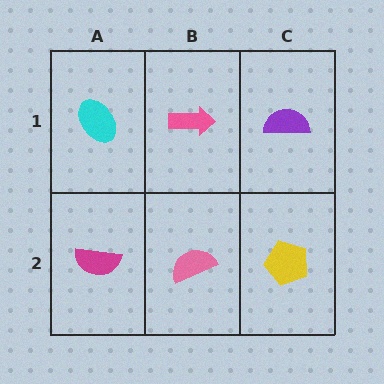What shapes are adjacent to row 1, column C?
A yellow pentagon (row 2, column C), a pink arrow (row 1, column B).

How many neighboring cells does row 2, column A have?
2.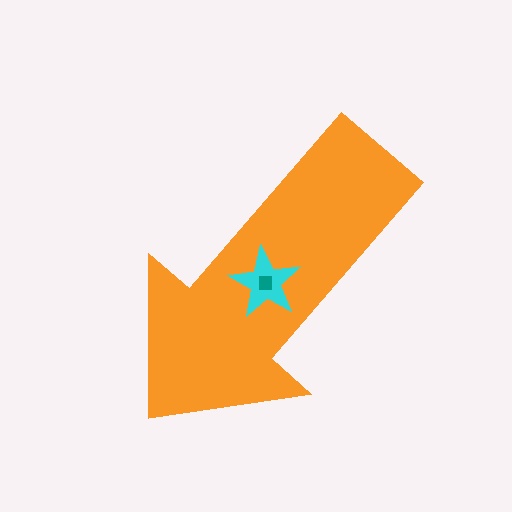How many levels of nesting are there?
3.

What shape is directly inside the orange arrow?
The cyan star.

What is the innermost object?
The teal square.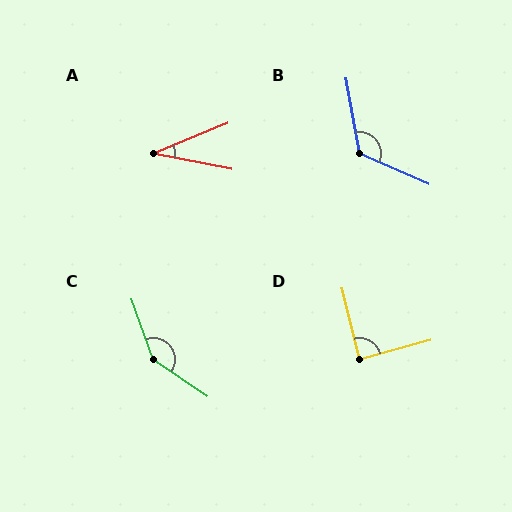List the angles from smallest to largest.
A (34°), D (88°), B (124°), C (144°).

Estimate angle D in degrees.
Approximately 88 degrees.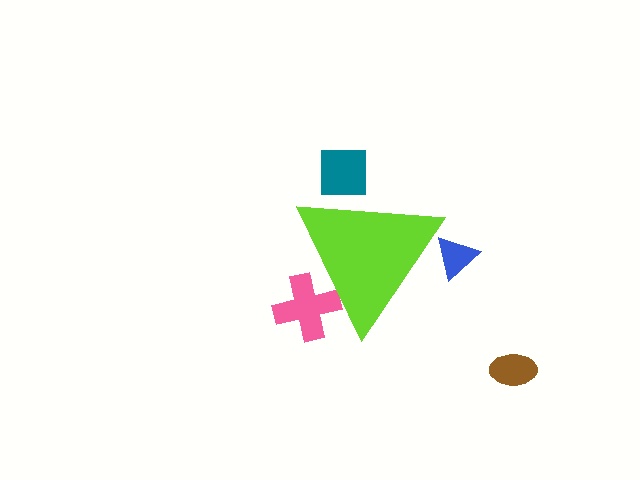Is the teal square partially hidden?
Yes, the teal square is partially hidden behind the lime triangle.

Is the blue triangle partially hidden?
Yes, the blue triangle is partially hidden behind the lime triangle.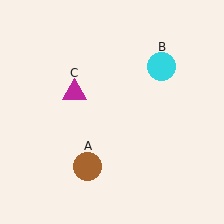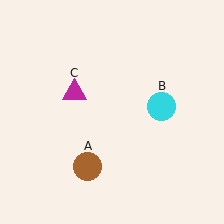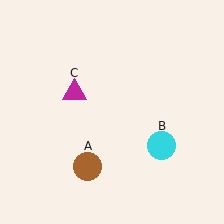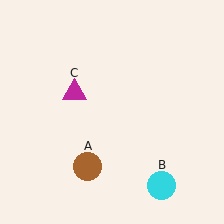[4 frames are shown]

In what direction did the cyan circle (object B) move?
The cyan circle (object B) moved down.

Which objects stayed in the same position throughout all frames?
Brown circle (object A) and magenta triangle (object C) remained stationary.